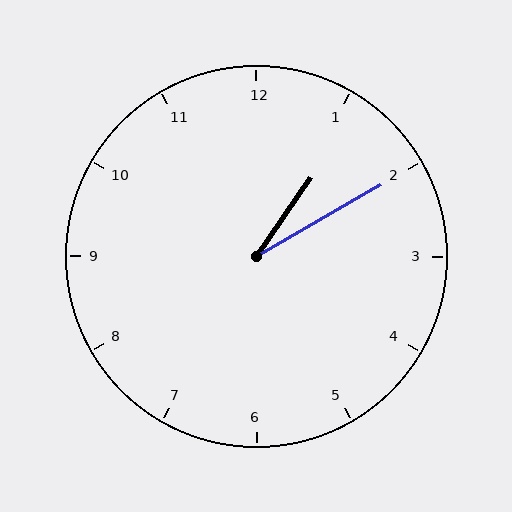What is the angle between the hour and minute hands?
Approximately 25 degrees.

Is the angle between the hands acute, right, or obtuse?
It is acute.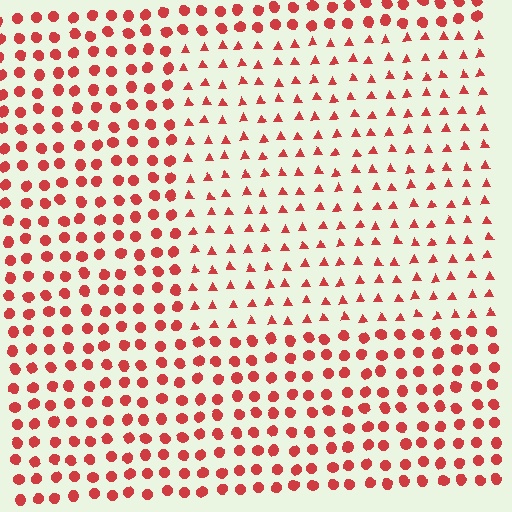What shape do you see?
I see a rectangle.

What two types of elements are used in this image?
The image uses triangles inside the rectangle region and circles outside it.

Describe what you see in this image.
The image is filled with small red elements arranged in a uniform grid. A rectangle-shaped region contains triangles, while the surrounding area contains circles. The boundary is defined purely by the change in element shape.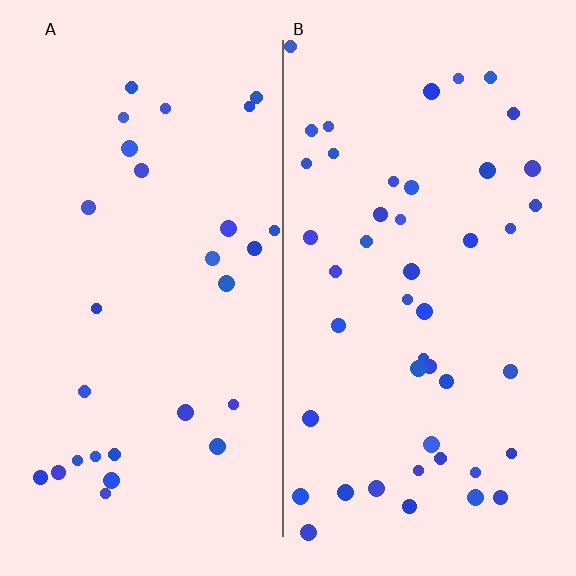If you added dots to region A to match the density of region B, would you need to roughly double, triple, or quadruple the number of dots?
Approximately double.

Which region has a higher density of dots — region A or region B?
B (the right).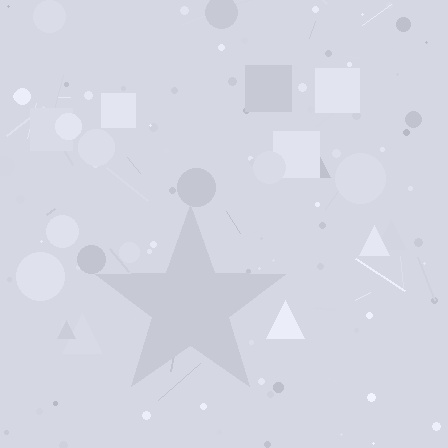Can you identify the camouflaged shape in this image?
The camouflaged shape is a star.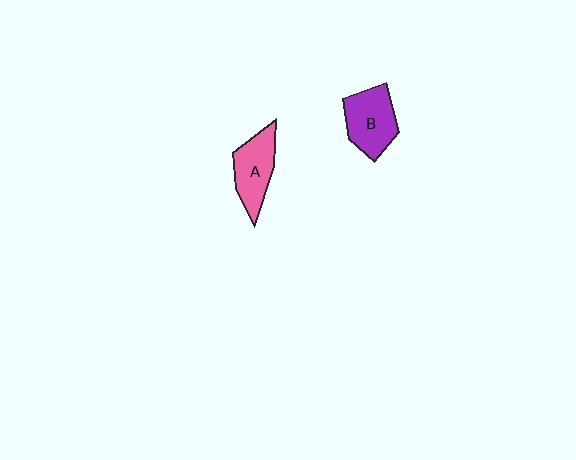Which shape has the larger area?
Shape B (purple).